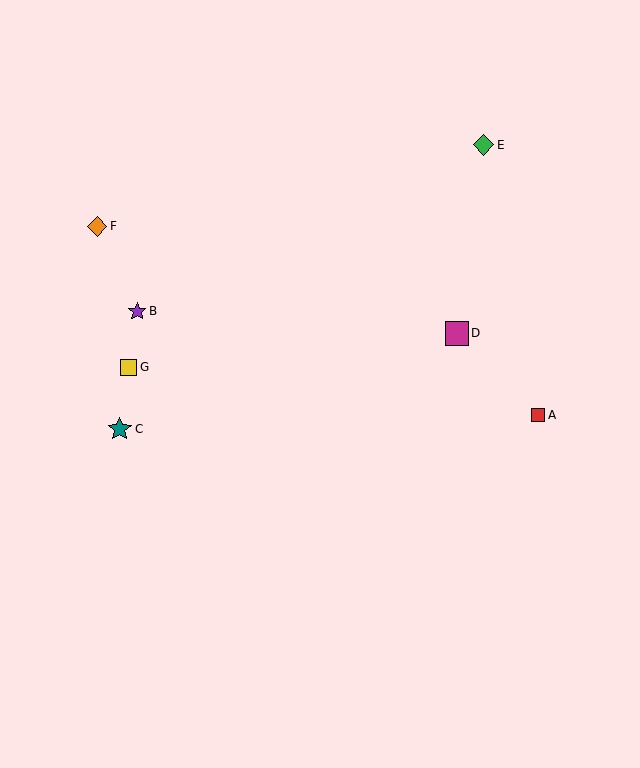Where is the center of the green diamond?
The center of the green diamond is at (483, 145).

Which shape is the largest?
The teal star (labeled C) is the largest.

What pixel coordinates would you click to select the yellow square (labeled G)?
Click at (129, 367) to select the yellow square G.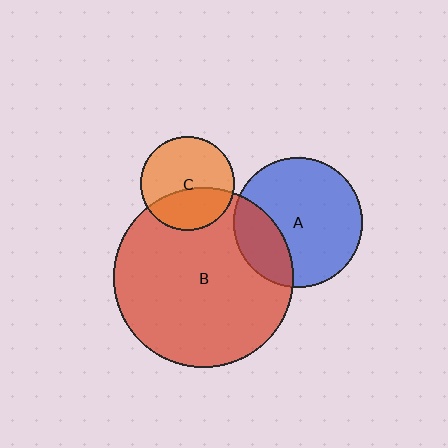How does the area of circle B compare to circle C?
Approximately 3.7 times.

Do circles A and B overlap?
Yes.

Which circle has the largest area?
Circle B (red).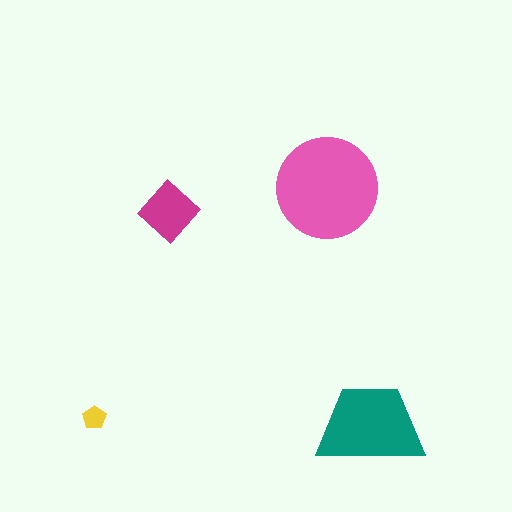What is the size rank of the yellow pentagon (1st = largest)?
4th.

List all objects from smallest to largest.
The yellow pentagon, the magenta diamond, the teal trapezoid, the pink circle.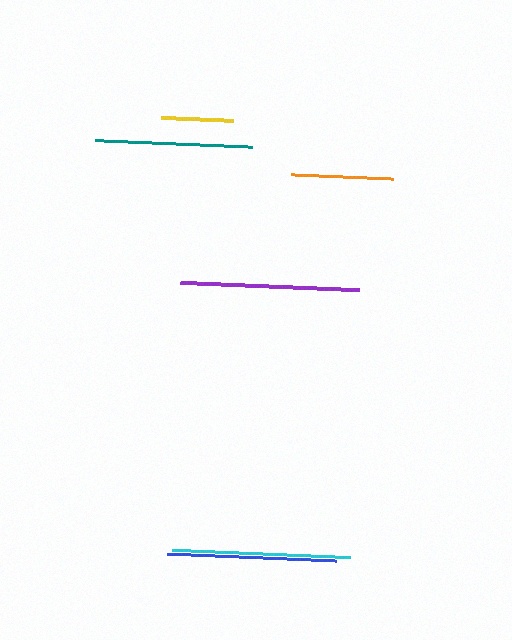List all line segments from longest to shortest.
From longest to shortest: purple, cyan, blue, teal, orange, yellow.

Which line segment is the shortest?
The yellow line is the shortest at approximately 72 pixels.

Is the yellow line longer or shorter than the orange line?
The orange line is longer than the yellow line.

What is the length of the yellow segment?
The yellow segment is approximately 72 pixels long.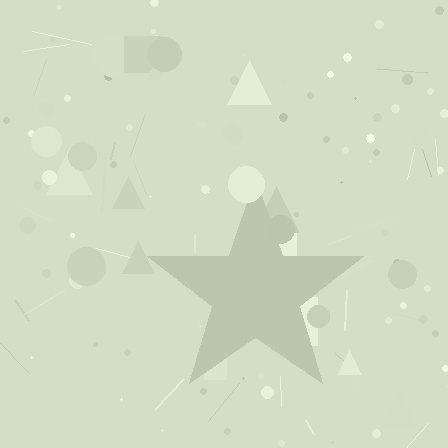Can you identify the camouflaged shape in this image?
The camouflaged shape is a star.